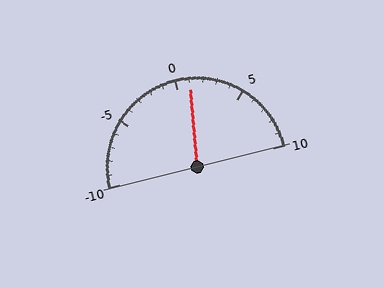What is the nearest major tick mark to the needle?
The nearest major tick mark is 0.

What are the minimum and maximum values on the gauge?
The gauge ranges from -10 to 10.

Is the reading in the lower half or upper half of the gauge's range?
The reading is in the upper half of the range (-10 to 10).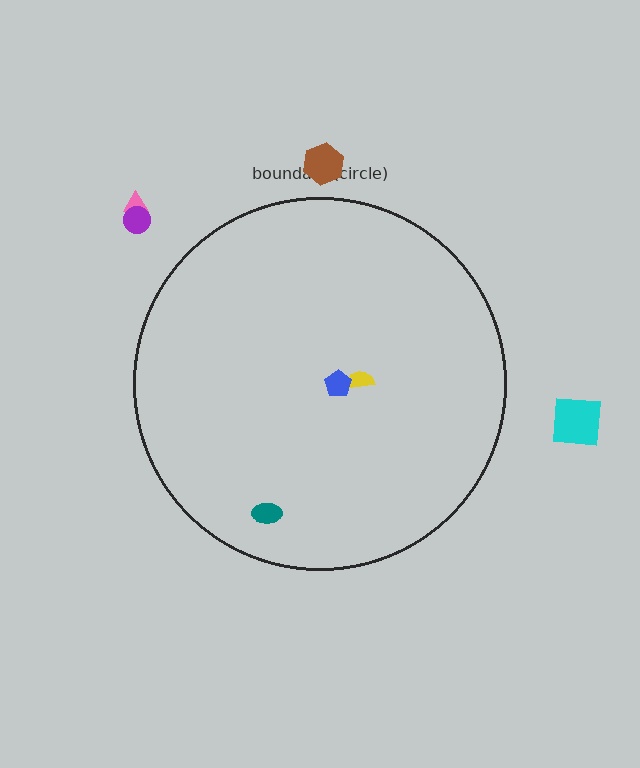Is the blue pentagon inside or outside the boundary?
Inside.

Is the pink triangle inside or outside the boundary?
Outside.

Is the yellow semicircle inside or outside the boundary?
Inside.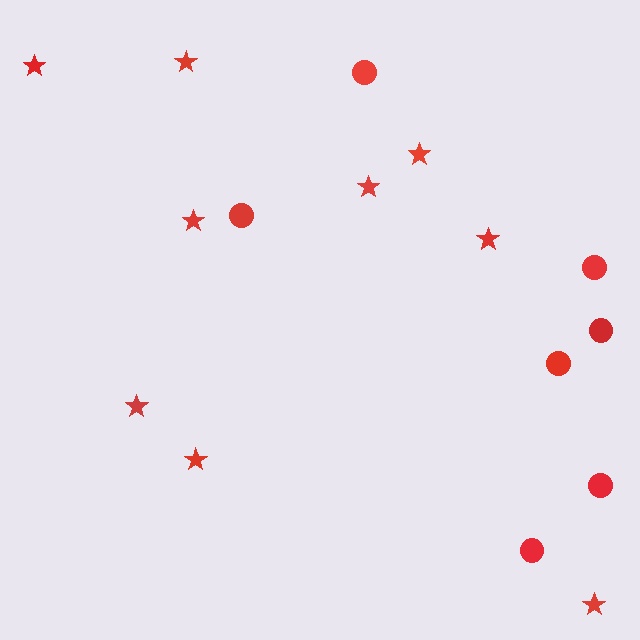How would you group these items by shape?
There are 2 groups: one group of circles (7) and one group of stars (9).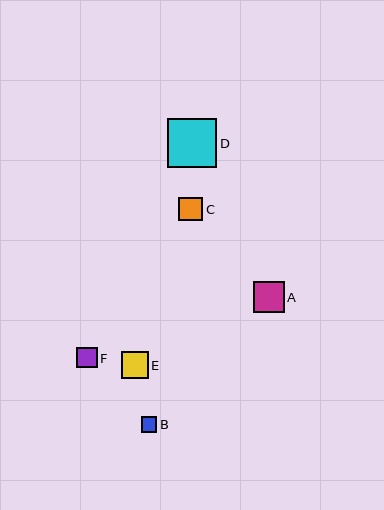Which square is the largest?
Square D is the largest with a size of approximately 49 pixels.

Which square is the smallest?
Square B is the smallest with a size of approximately 16 pixels.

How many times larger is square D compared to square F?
Square D is approximately 2.4 times the size of square F.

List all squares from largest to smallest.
From largest to smallest: D, A, E, C, F, B.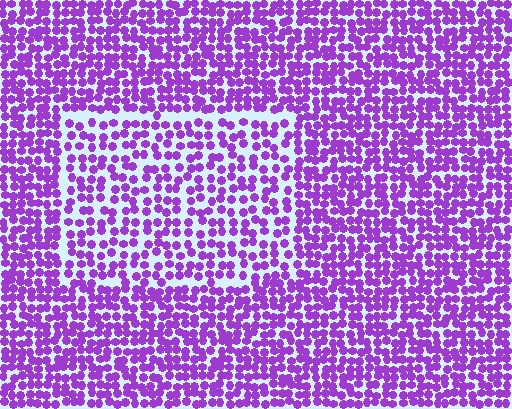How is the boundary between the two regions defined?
The boundary is defined by a change in element density (approximately 1.6x ratio). All elements are the same color, size, and shape.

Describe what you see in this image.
The image contains small purple elements arranged at two different densities. A rectangle-shaped region is visible where the elements are less densely packed than the surrounding area.